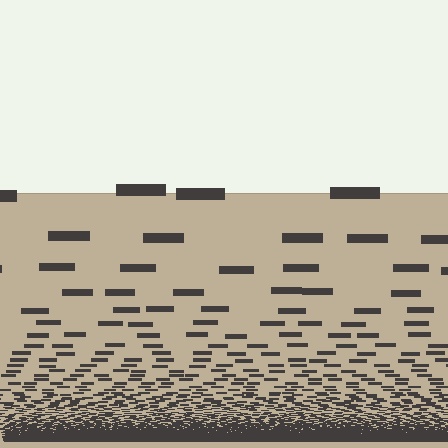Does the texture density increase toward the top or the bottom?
Density increases toward the bottom.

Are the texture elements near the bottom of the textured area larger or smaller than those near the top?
Smaller. The gradient is inverted — elements near the bottom are smaller and denser.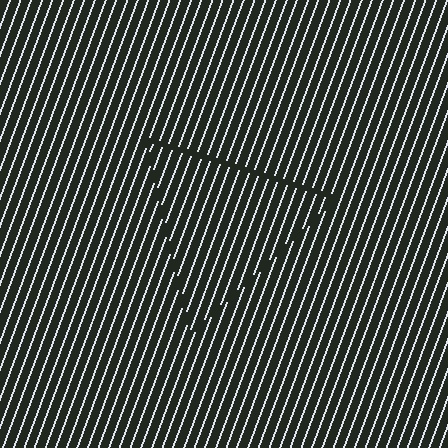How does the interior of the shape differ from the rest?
The interior of the shape contains the same grating, shifted by half a period — the contour is defined by the phase discontinuity where line-ends from the inner and outer gratings abut.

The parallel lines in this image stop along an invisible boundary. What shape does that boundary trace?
An illusory triangle. The interior of the shape contains the same grating, shifted by half a period — the contour is defined by the phase discontinuity where line-ends from the inner and outer gratings abut.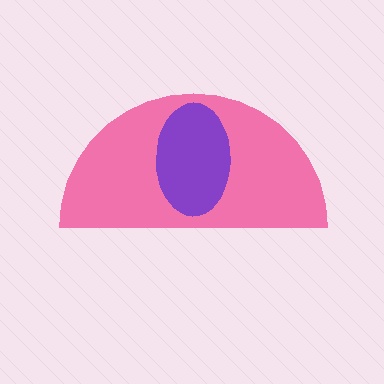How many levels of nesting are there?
2.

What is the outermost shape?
The pink semicircle.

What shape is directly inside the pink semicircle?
The purple ellipse.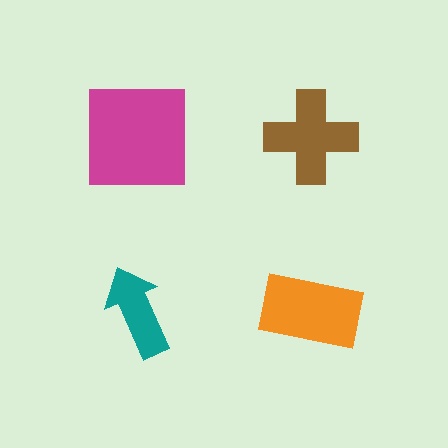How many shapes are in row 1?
2 shapes.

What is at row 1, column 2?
A brown cross.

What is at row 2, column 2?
An orange rectangle.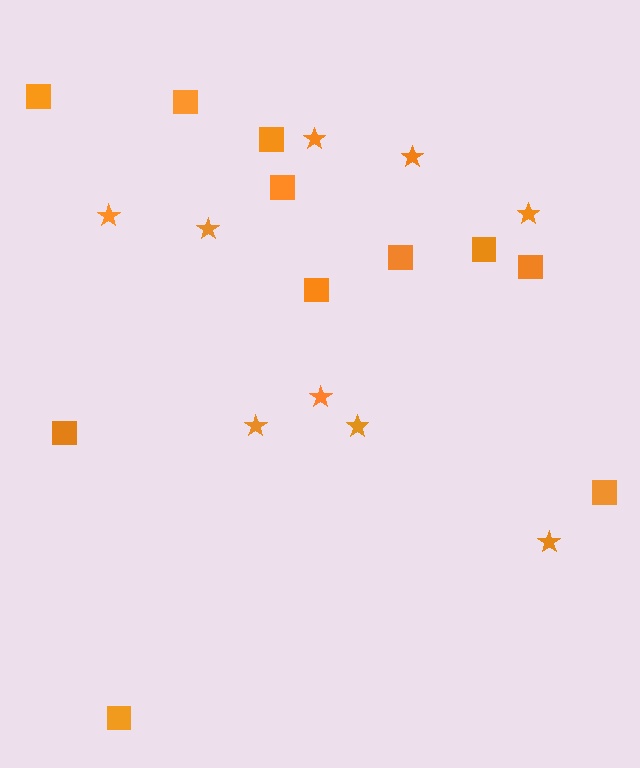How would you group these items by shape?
There are 2 groups: one group of squares (11) and one group of stars (9).